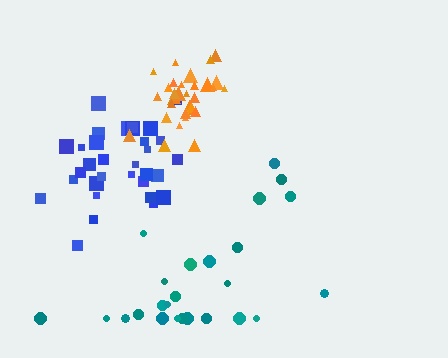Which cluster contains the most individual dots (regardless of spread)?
Blue (32).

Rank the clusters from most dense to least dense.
orange, blue, teal.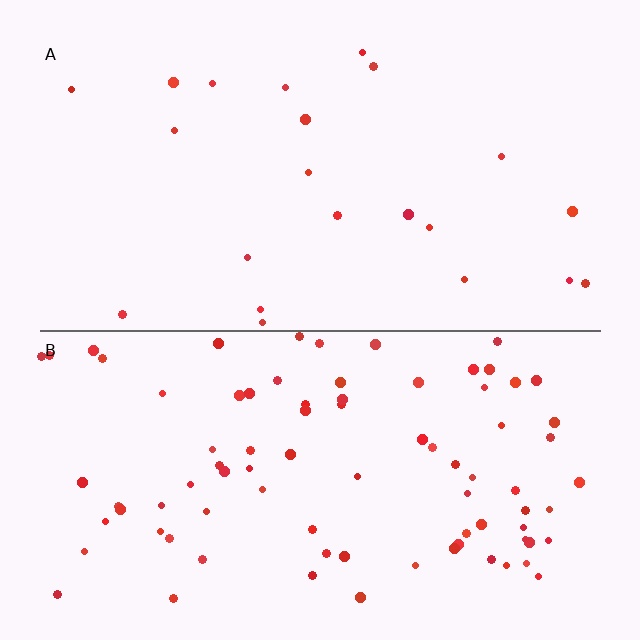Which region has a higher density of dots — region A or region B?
B (the bottom).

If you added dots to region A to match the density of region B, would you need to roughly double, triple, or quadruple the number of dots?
Approximately quadruple.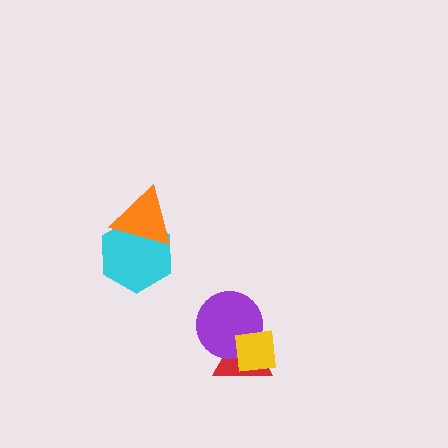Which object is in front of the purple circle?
The yellow square is in front of the purple circle.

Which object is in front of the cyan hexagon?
The orange triangle is in front of the cyan hexagon.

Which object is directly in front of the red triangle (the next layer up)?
The purple circle is directly in front of the red triangle.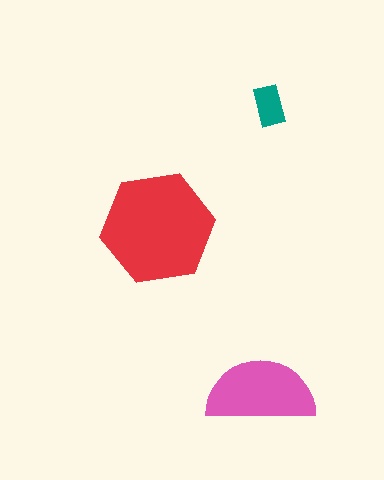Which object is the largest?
The red hexagon.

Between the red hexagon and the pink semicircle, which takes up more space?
The red hexagon.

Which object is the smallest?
The teal rectangle.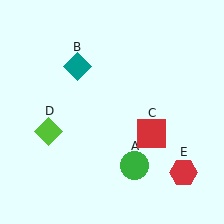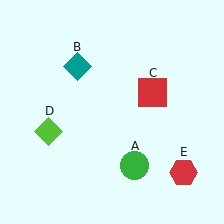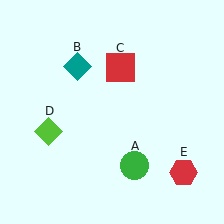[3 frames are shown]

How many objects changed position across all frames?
1 object changed position: red square (object C).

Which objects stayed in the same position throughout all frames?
Green circle (object A) and teal diamond (object B) and lime diamond (object D) and red hexagon (object E) remained stationary.